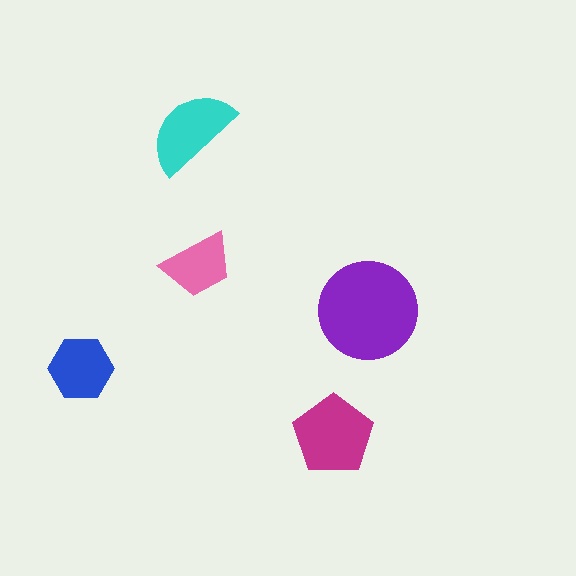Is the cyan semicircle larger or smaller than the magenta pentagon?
Smaller.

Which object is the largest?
The purple circle.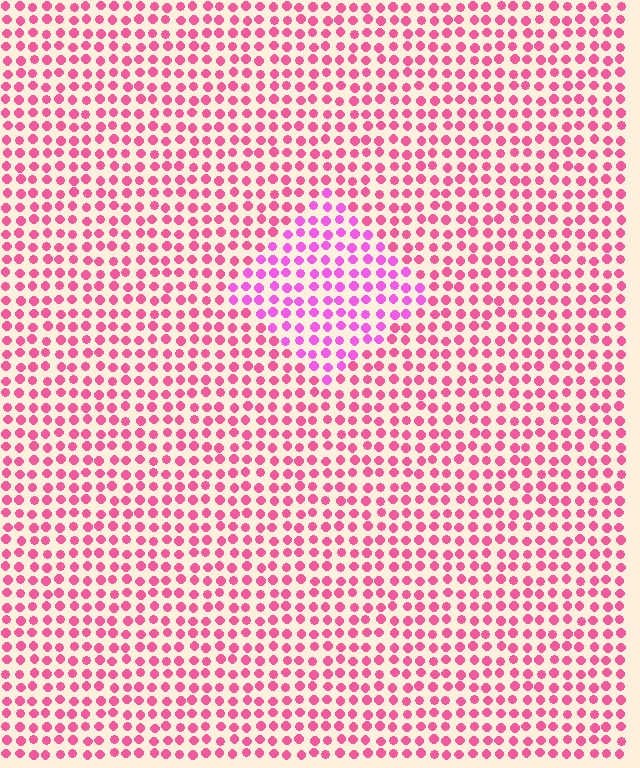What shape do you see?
I see a diamond.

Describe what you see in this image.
The image is filled with small pink elements in a uniform arrangement. A diamond-shaped region is visible where the elements are tinted to a slightly different hue, forming a subtle color boundary.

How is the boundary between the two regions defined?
The boundary is defined purely by a slight shift in hue (about 30 degrees). Spacing, size, and orientation are identical on both sides.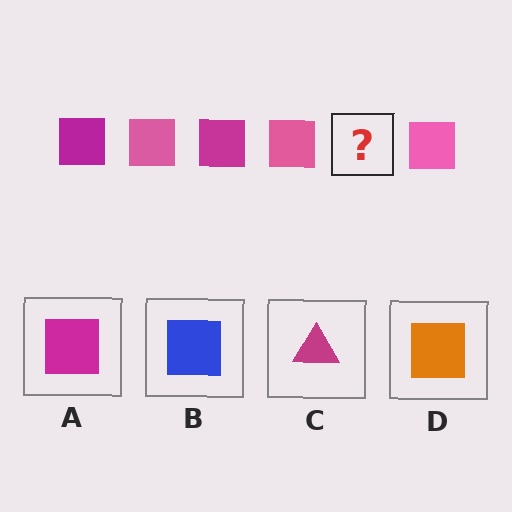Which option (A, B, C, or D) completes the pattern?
A.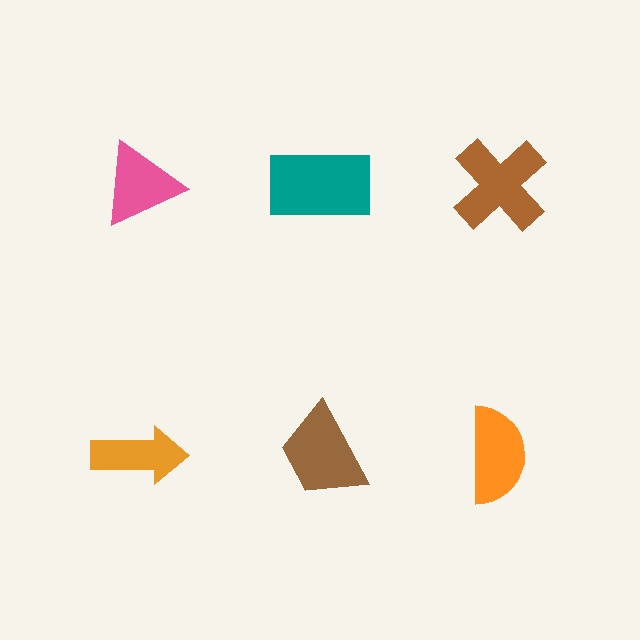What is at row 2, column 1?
An orange arrow.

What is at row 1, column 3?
A brown cross.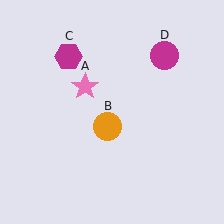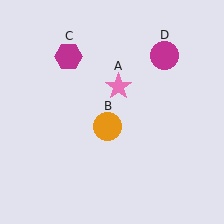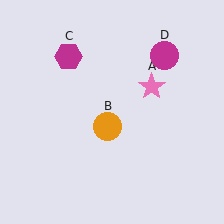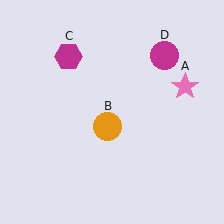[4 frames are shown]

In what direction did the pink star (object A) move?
The pink star (object A) moved right.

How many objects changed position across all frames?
1 object changed position: pink star (object A).